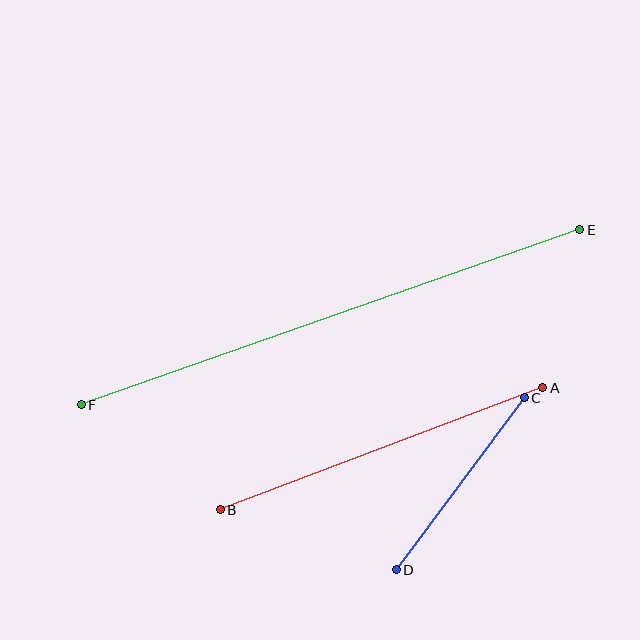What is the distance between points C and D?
The distance is approximately 214 pixels.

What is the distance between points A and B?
The distance is approximately 344 pixels.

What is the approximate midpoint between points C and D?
The midpoint is at approximately (460, 484) pixels.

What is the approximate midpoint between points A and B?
The midpoint is at approximately (381, 449) pixels.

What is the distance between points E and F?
The distance is approximately 528 pixels.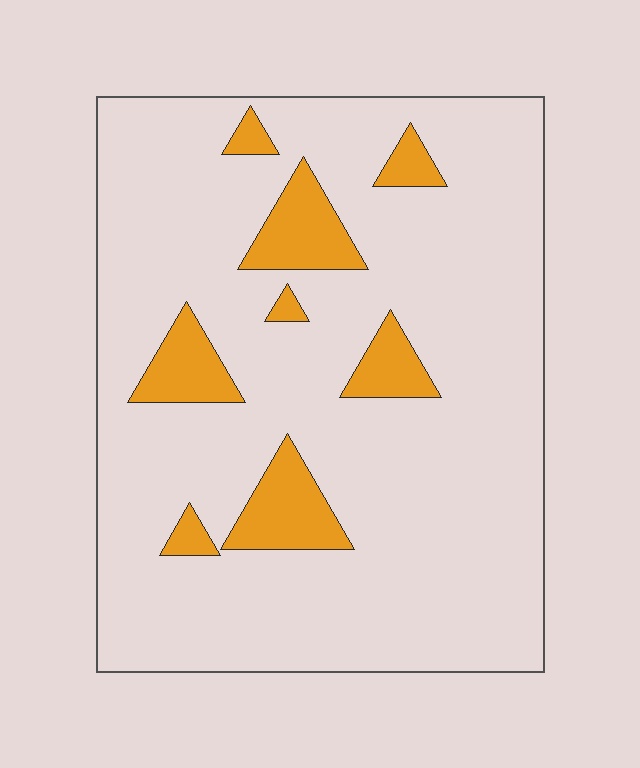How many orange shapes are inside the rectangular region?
8.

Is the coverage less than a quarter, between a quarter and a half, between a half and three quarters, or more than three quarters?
Less than a quarter.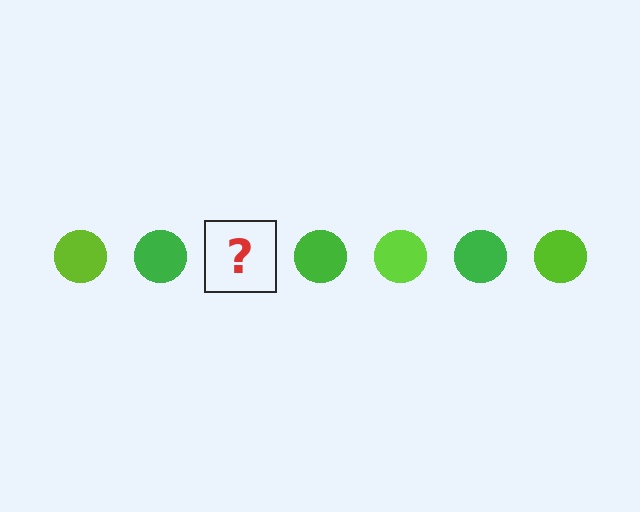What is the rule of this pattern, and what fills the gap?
The rule is that the pattern cycles through lime, green circles. The gap should be filled with a lime circle.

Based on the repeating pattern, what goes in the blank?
The blank should be a lime circle.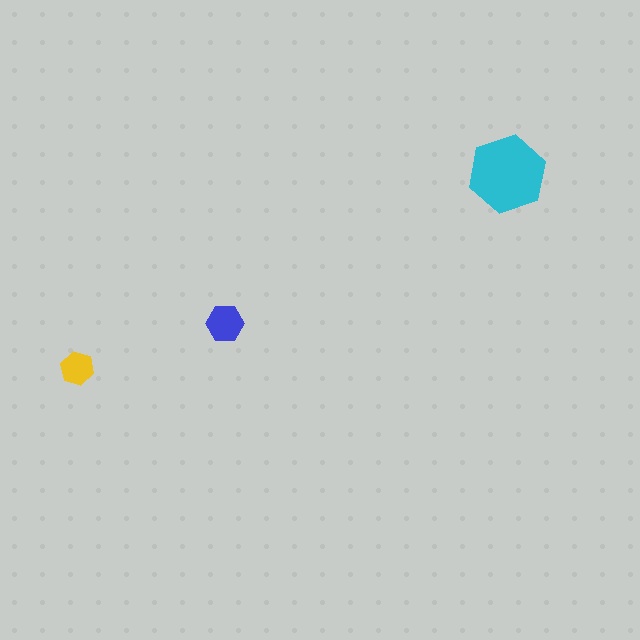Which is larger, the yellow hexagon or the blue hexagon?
The blue one.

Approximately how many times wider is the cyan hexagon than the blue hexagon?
About 2 times wider.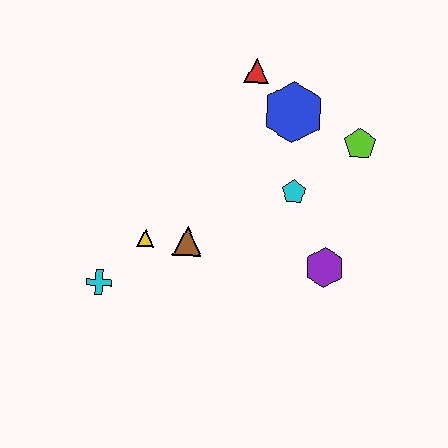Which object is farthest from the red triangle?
The cyan cross is farthest from the red triangle.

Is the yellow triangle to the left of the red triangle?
Yes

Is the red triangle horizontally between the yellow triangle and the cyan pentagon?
Yes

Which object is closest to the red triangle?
The blue hexagon is closest to the red triangle.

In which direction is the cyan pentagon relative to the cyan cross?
The cyan pentagon is to the right of the cyan cross.